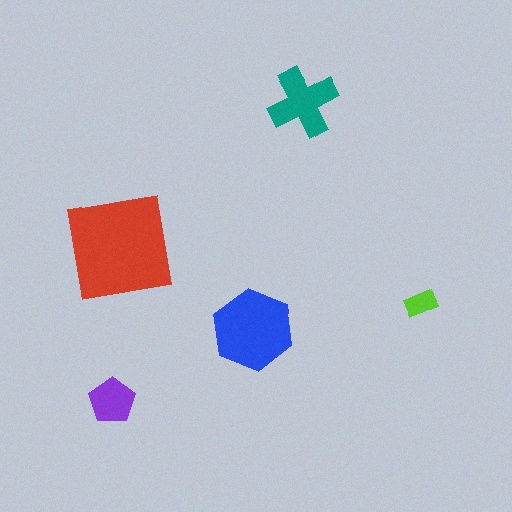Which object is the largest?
The red square.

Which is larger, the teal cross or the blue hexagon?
The blue hexagon.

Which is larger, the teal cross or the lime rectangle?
The teal cross.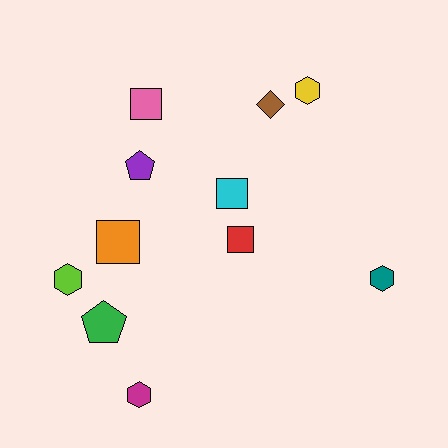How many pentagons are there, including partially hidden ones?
There are 2 pentagons.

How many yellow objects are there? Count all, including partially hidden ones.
There is 1 yellow object.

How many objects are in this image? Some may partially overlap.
There are 11 objects.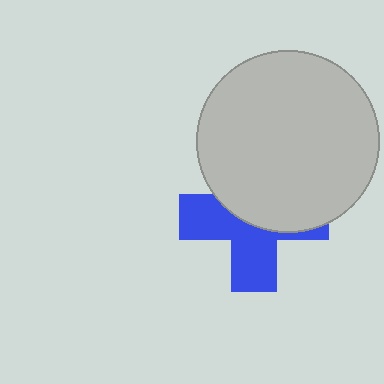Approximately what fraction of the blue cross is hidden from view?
Roughly 51% of the blue cross is hidden behind the light gray circle.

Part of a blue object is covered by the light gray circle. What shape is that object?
It is a cross.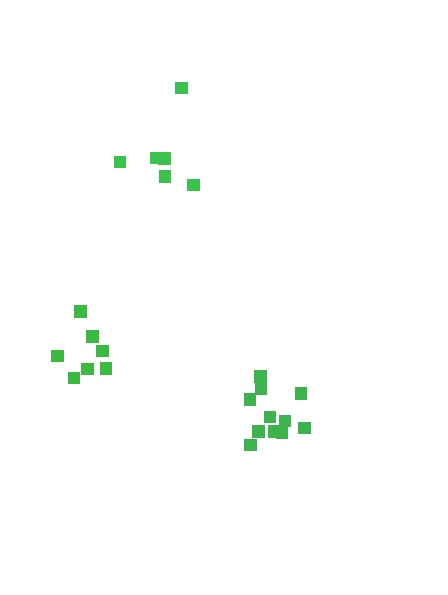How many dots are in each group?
Group 1: 6 dots, Group 2: 11 dots, Group 3: 7 dots (24 total).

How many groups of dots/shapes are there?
There are 3 groups.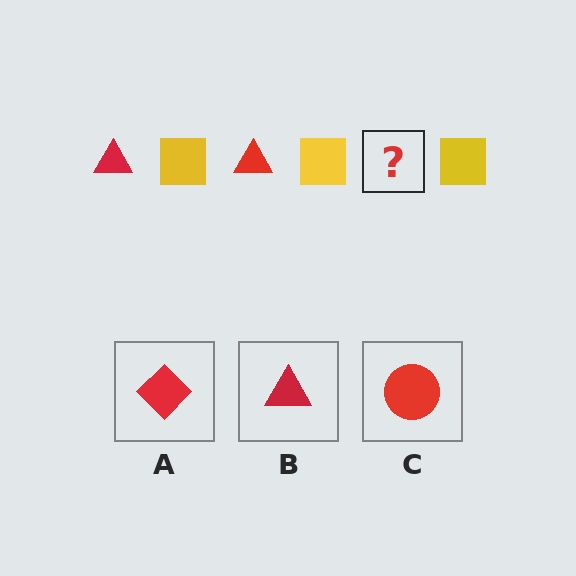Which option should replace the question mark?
Option B.